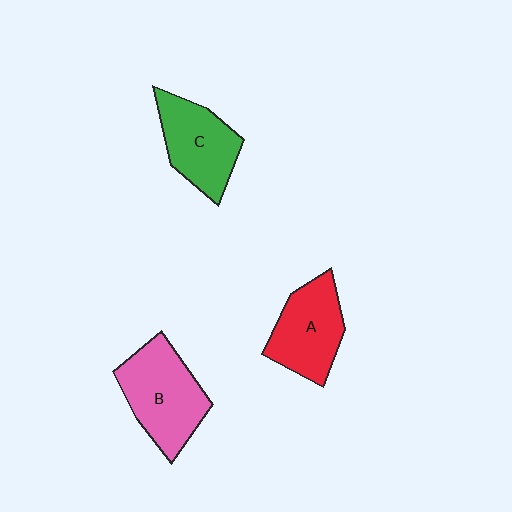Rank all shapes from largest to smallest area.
From largest to smallest: B (pink), A (red), C (green).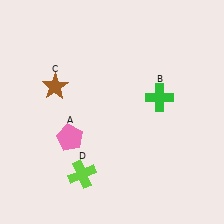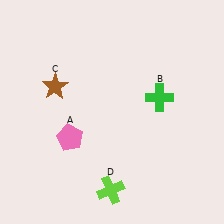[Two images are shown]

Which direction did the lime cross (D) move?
The lime cross (D) moved right.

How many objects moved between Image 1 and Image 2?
1 object moved between the two images.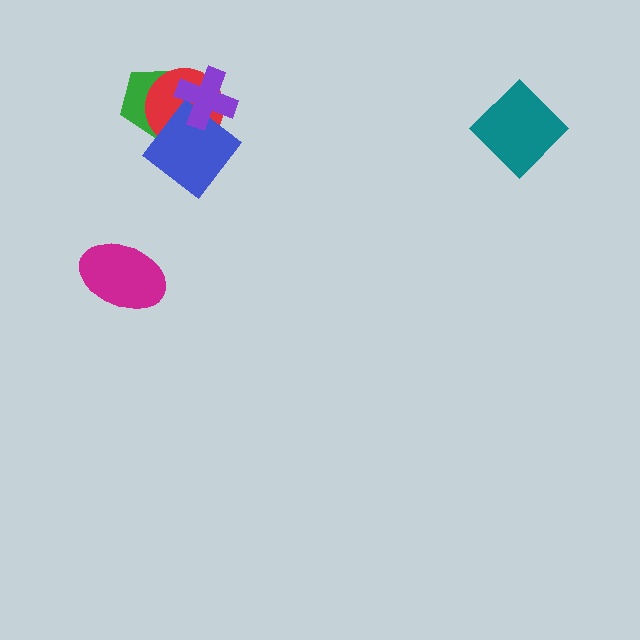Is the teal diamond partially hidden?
No, no other shape covers it.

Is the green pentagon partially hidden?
Yes, it is partially covered by another shape.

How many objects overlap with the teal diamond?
0 objects overlap with the teal diamond.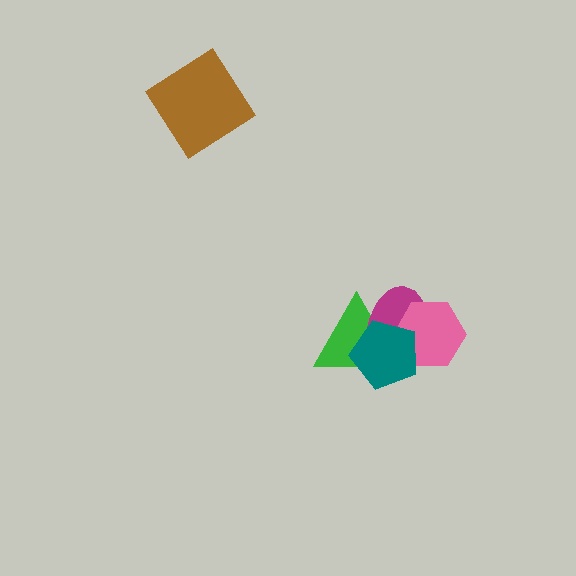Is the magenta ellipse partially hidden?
Yes, it is partially covered by another shape.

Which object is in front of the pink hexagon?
The teal pentagon is in front of the pink hexagon.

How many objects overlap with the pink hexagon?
3 objects overlap with the pink hexagon.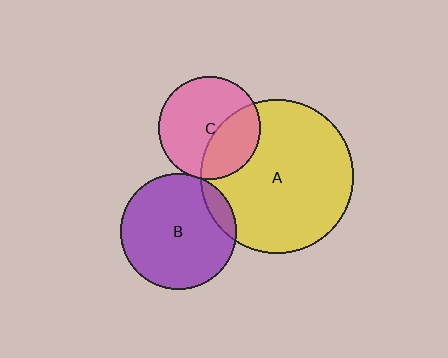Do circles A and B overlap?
Yes.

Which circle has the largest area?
Circle A (yellow).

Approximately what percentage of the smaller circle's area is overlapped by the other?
Approximately 10%.